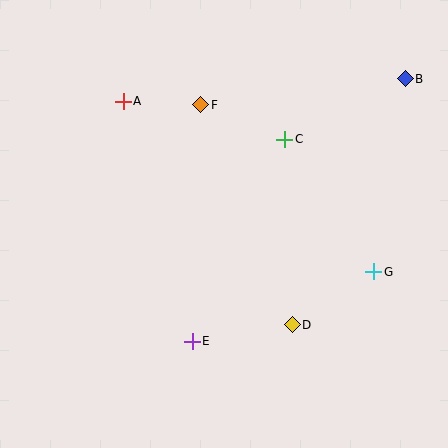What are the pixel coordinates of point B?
Point B is at (405, 79).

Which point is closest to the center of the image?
Point C at (285, 139) is closest to the center.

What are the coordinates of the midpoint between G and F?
The midpoint between G and F is at (287, 188).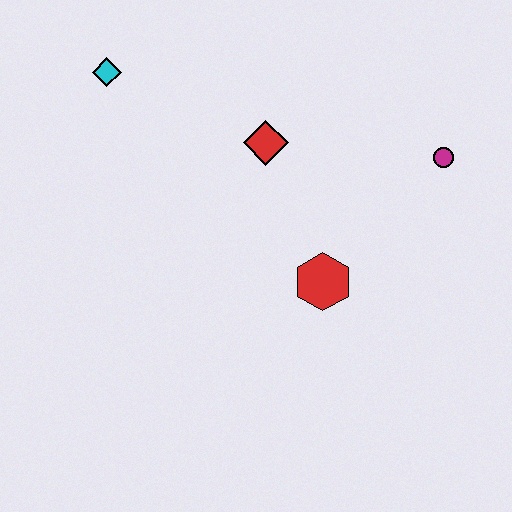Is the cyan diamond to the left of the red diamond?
Yes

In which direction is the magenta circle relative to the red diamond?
The magenta circle is to the right of the red diamond.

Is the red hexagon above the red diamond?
No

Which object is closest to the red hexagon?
The red diamond is closest to the red hexagon.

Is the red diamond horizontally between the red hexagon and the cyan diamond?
Yes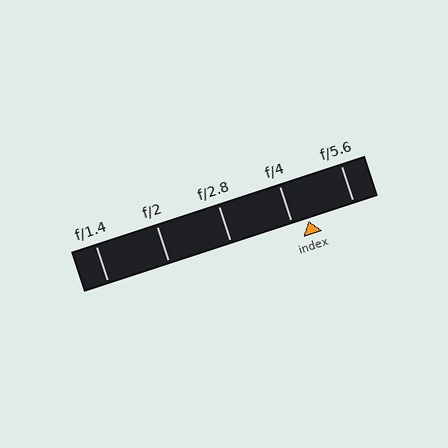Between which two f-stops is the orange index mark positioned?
The index mark is between f/4 and f/5.6.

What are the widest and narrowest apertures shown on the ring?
The widest aperture shown is f/1.4 and the narrowest is f/5.6.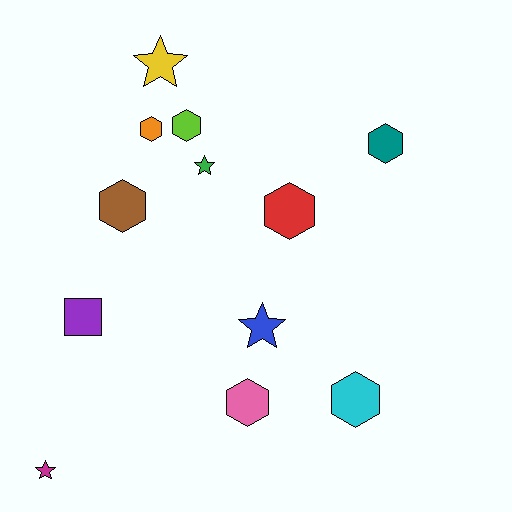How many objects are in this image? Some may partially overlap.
There are 12 objects.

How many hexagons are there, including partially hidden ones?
There are 7 hexagons.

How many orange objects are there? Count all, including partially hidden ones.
There is 1 orange object.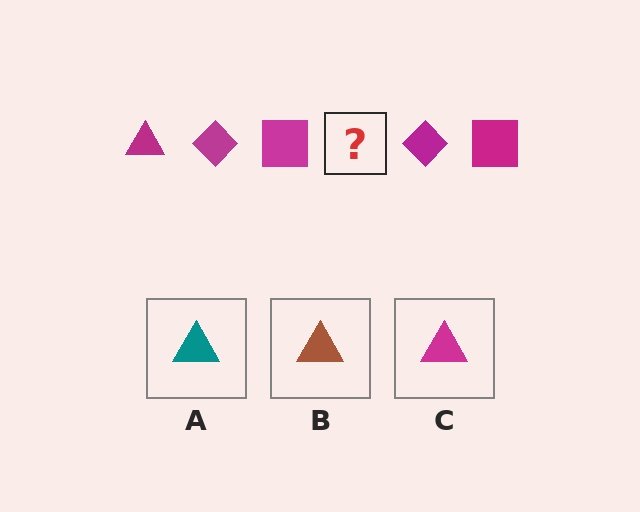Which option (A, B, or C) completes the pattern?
C.